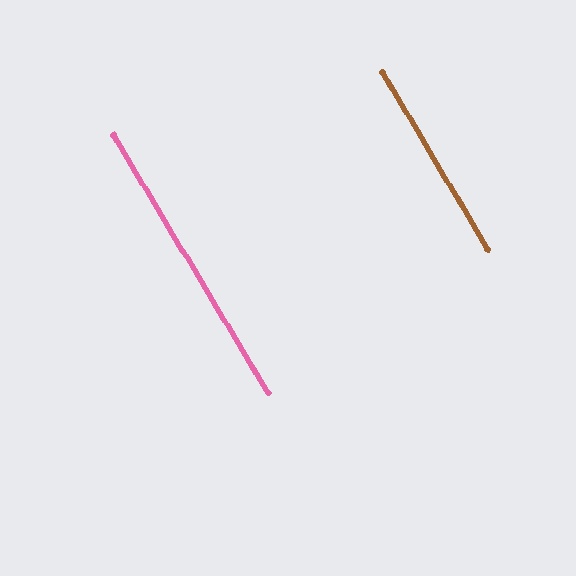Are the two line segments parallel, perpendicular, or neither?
Parallel — their directions differ by only 0.2°.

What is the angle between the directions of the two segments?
Approximately 0 degrees.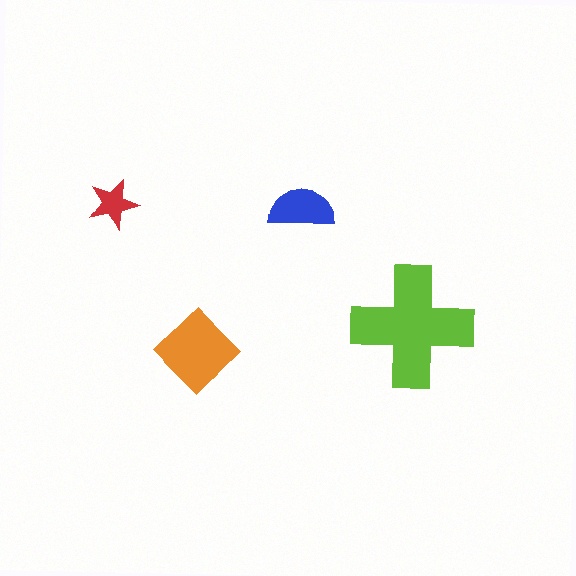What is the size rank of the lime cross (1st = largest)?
1st.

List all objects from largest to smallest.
The lime cross, the orange diamond, the blue semicircle, the red star.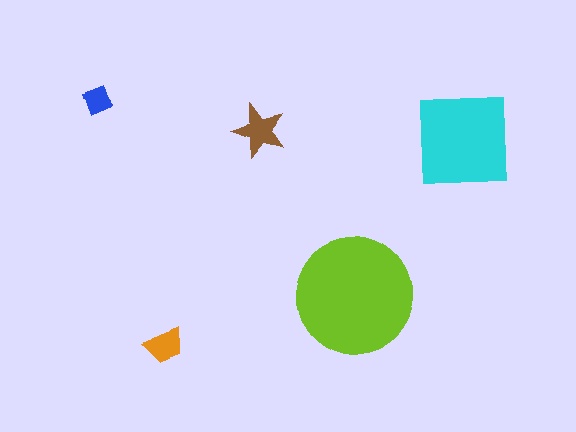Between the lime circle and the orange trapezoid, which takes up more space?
The lime circle.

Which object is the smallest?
The blue diamond.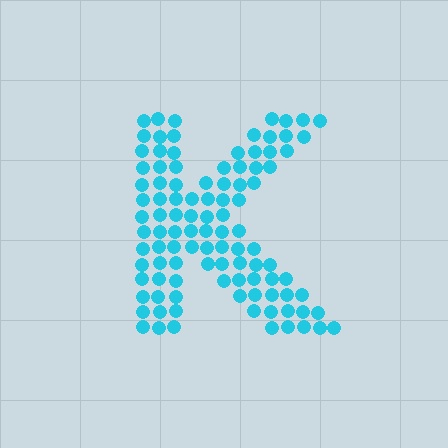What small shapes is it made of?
It is made of small circles.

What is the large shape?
The large shape is the letter K.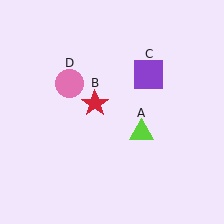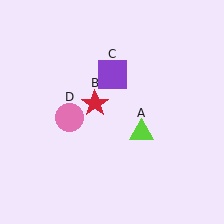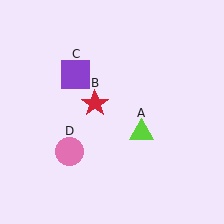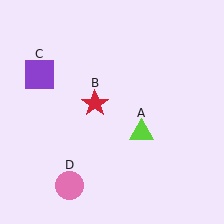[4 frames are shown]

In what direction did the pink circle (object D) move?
The pink circle (object D) moved down.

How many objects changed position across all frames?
2 objects changed position: purple square (object C), pink circle (object D).